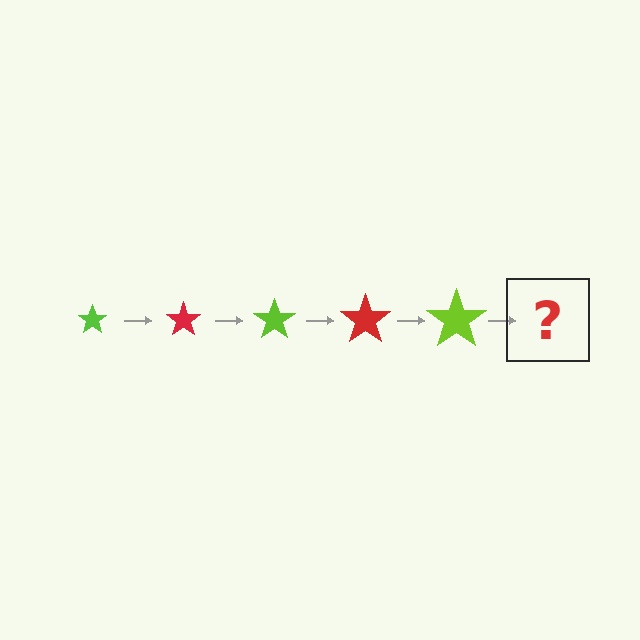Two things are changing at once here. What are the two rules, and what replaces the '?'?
The two rules are that the star grows larger each step and the color cycles through lime and red. The '?' should be a red star, larger than the previous one.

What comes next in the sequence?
The next element should be a red star, larger than the previous one.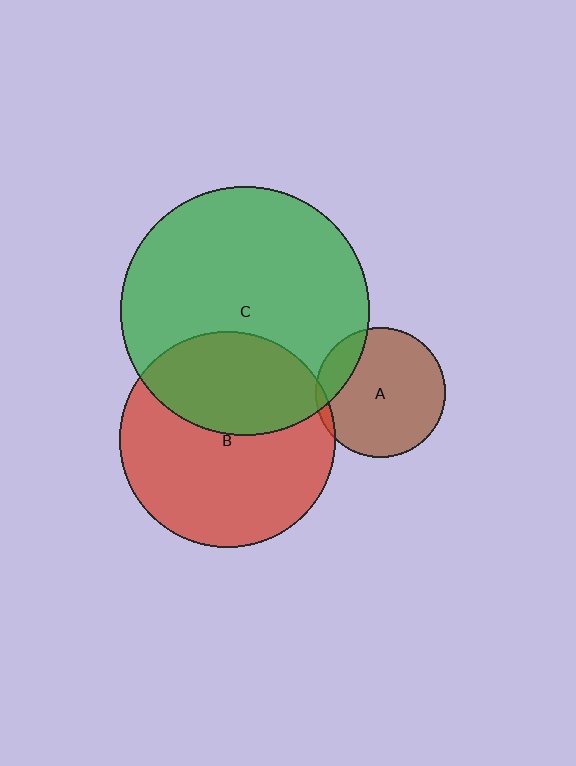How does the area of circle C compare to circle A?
Approximately 3.7 times.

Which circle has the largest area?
Circle C (green).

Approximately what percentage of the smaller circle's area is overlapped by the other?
Approximately 40%.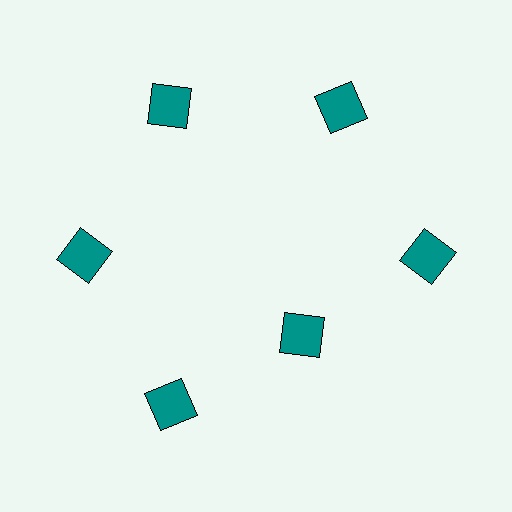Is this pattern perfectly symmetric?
No. The 6 teal squares are arranged in a ring, but one element near the 5 o'clock position is pulled inward toward the center, breaking the 6-fold rotational symmetry.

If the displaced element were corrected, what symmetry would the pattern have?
It would have 6-fold rotational symmetry — the pattern would map onto itself every 60 degrees.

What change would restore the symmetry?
The symmetry would be restored by moving it outward, back onto the ring so that all 6 squares sit at equal angles and equal distance from the center.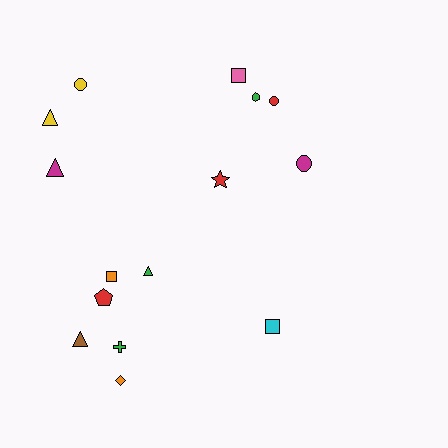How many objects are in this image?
There are 15 objects.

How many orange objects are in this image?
There are 2 orange objects.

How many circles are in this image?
There are 3 circles.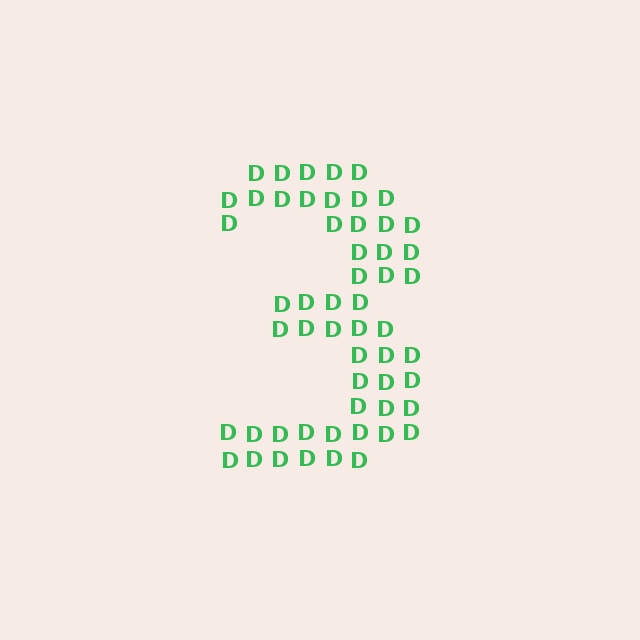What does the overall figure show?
The overall figure shows the digit 3.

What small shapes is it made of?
It is made of small letter D's.